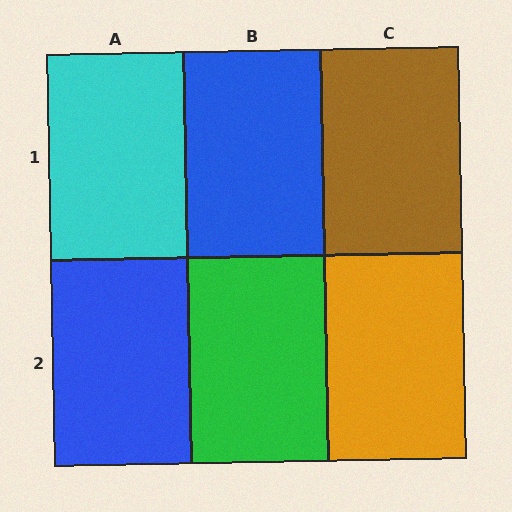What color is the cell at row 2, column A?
Blue.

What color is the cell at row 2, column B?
Green.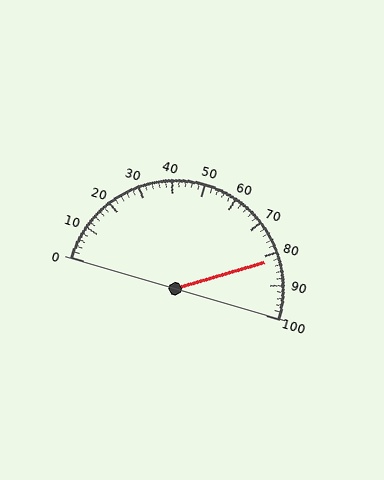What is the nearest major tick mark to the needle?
The nearest major tick mark is 80.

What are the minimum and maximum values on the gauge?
The gauge ranges from 0 to 100.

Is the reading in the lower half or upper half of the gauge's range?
The reading is in the upper half of the range (0 to 100).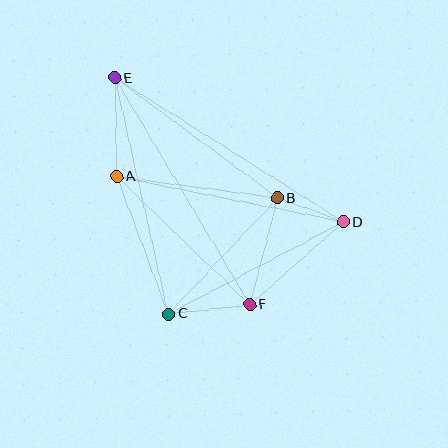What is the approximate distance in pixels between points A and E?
The distance between A and E is approximately 98 pixels.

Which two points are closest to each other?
Points B and D are closest to each other.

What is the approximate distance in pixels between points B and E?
The distance between B and E is approximately 202 pixels.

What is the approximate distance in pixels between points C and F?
The distance between C and F is approximately 82 pixels.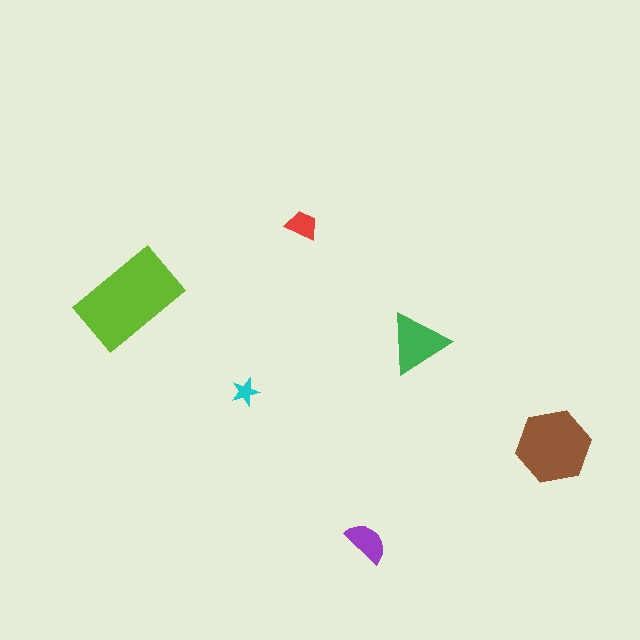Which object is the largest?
The lime rectangle.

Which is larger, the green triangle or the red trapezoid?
The green triangle.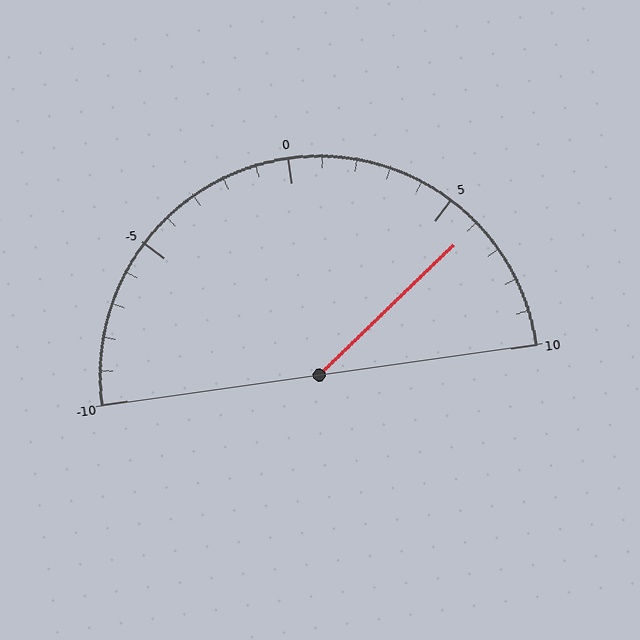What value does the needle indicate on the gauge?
The needle indicates approximately 6.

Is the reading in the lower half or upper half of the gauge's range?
The reading is in the upper half of the range (-10 to 10).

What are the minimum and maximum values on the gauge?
The gauge ranges from -10 to 10.